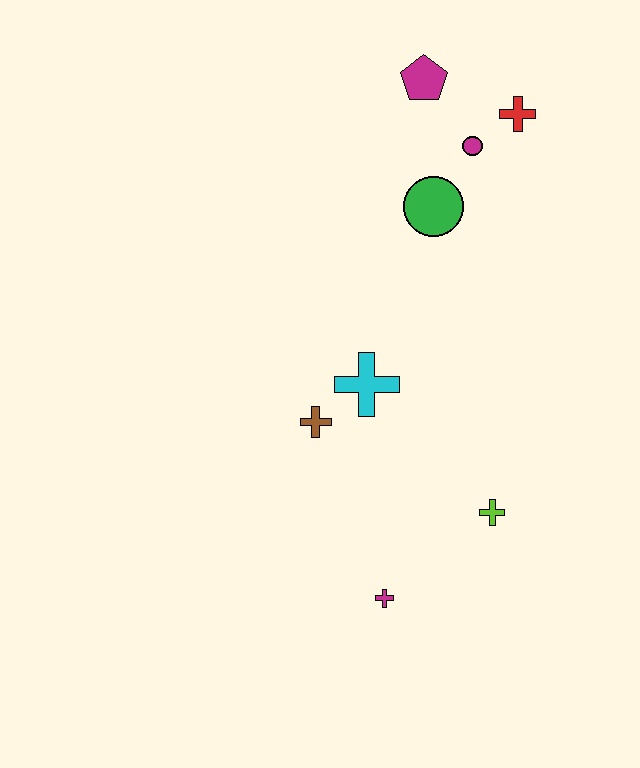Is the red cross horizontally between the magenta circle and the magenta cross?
No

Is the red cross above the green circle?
Yes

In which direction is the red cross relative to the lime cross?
The red cross is above the lime cross.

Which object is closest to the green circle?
The magenta circle is closest to the green circle.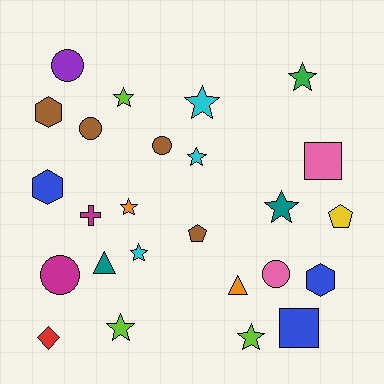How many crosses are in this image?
There is 1 cross.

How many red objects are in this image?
There is 1 red object.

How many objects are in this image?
There are 25 objects.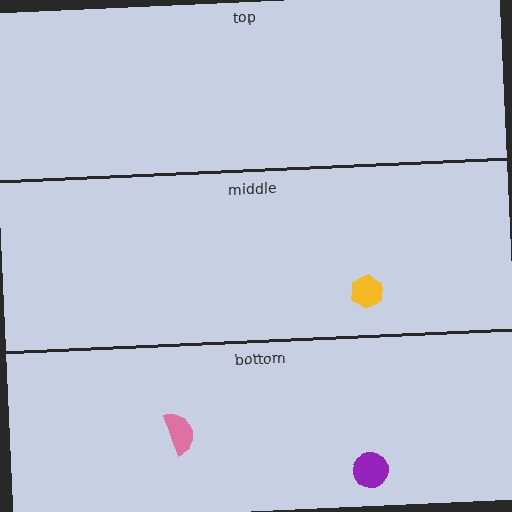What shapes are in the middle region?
The yellow hexagon.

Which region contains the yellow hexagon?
The middle region.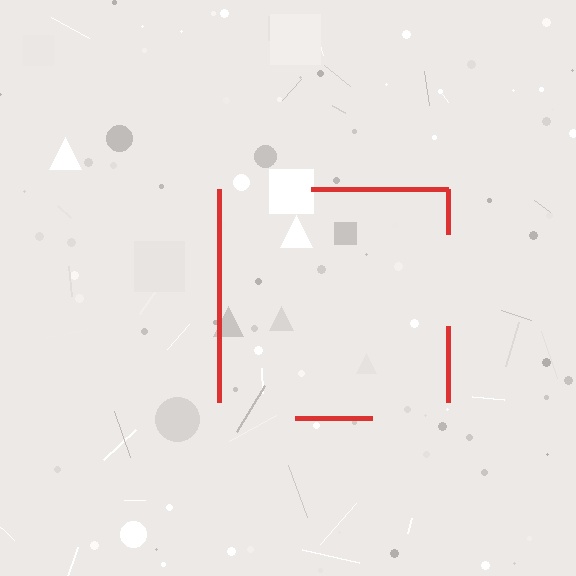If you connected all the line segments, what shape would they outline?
They would outline a square.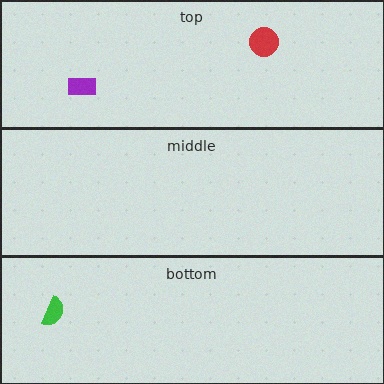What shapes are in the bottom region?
The green semicircle.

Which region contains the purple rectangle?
The top region.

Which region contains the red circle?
The top region.